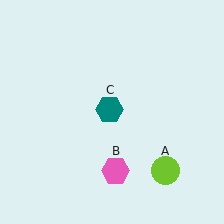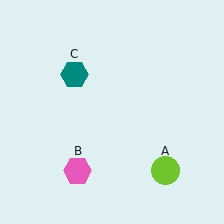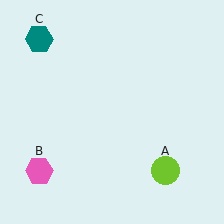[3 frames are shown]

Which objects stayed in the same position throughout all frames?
Lime circle (object A) remained stationary.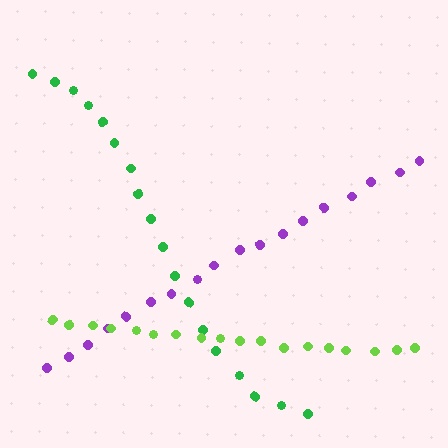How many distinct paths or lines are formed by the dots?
There are 3 distinct paths.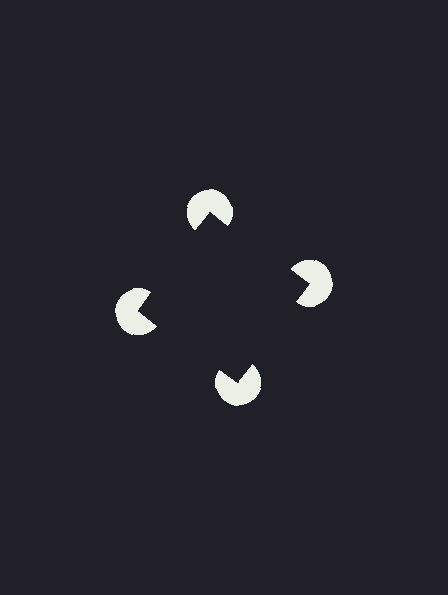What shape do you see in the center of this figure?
An illusory square — its edges are inferred from the aligned wedge cuts in the pac-man discs, not physically drawn.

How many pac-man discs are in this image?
There are 4 — one at each vertex of the illusory square.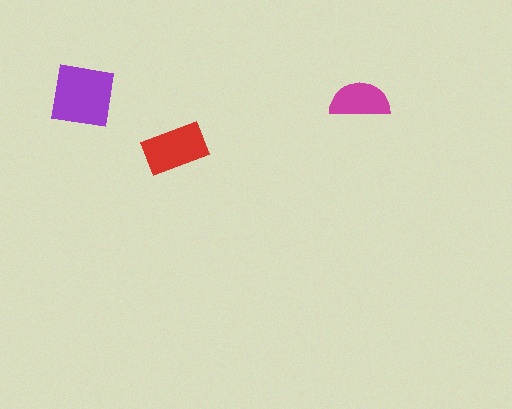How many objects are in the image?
There are 3 objects in the image.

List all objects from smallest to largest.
The magenta semicircle, the red rectangle, the purple square.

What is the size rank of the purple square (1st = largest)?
1st.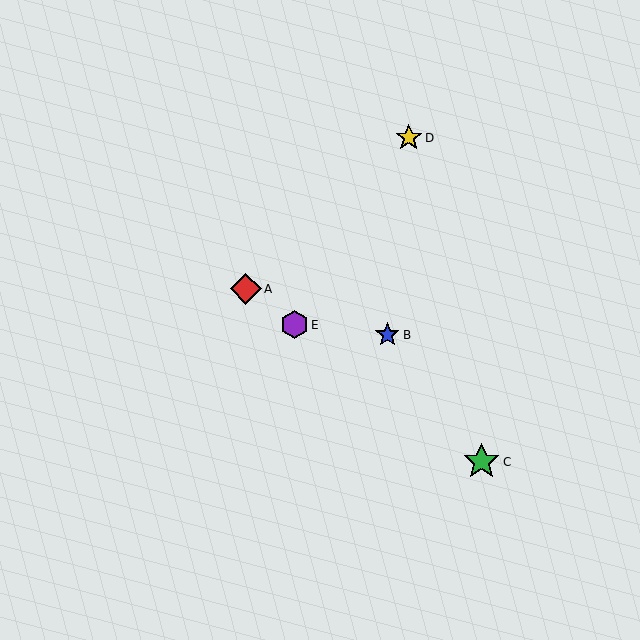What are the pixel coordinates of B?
Object B is at (387, 335).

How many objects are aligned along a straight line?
3 objects (A, C, E) are aligned along a straight line.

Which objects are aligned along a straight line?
Objects A, C, E are aligned along a straight line.